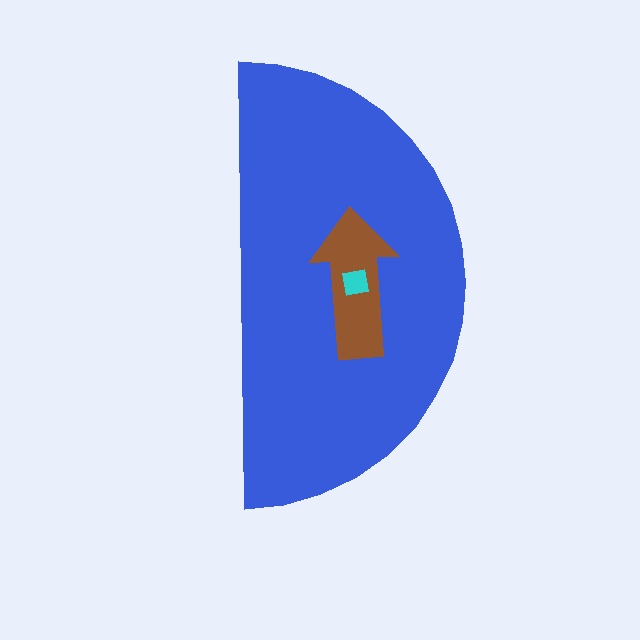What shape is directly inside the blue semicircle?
The brown arrow.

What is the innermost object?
The cyan square.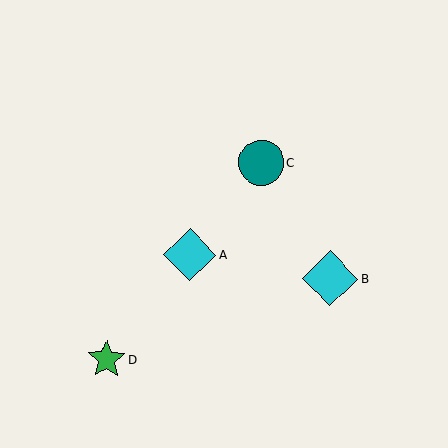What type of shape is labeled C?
Shape C is a teal circle.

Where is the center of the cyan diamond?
The center of the cyan diamond is at (330, 278).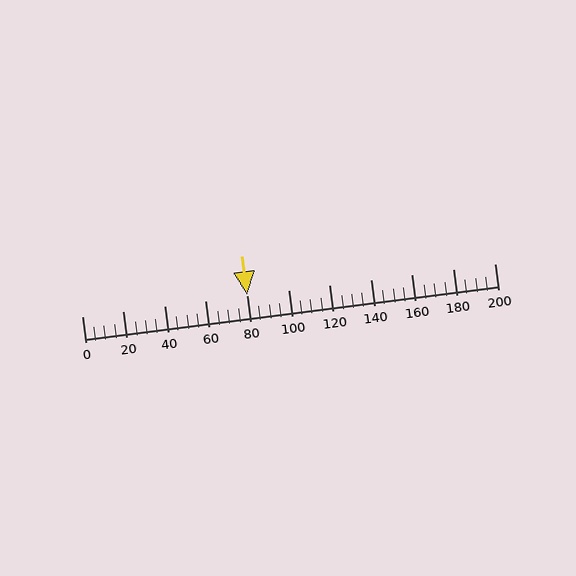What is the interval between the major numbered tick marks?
The major tick marks are spaced 20 units apart.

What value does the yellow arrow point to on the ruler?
The yellow arrow points to approximately 80.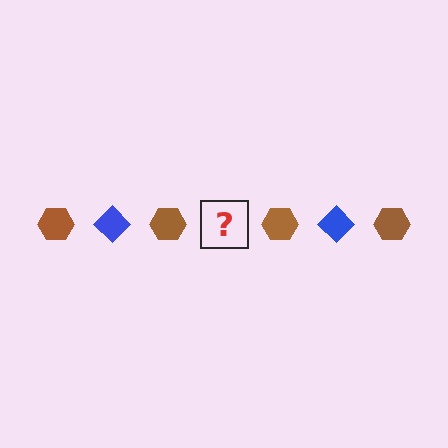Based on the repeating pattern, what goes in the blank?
The blank should be a blue diamond.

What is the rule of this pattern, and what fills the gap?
The rule is that the pattern alternates between brown hexagon and blue diamond. The gap should be filled with a blue diamond.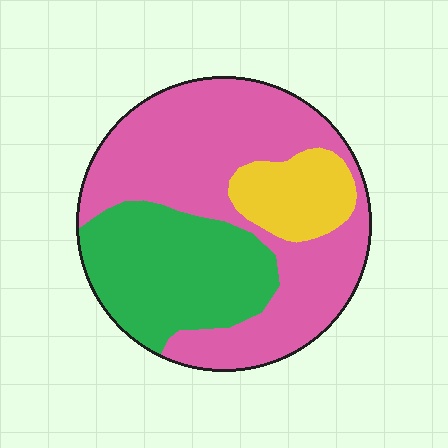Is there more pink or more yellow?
Pink.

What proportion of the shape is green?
Green takes up about one third (1/3) of the shape.